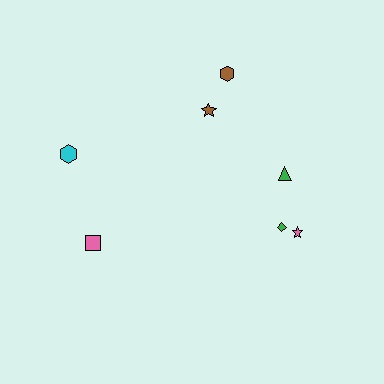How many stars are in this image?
There are 2 stars.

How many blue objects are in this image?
There are no blue objects.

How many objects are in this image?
There are 7 objects.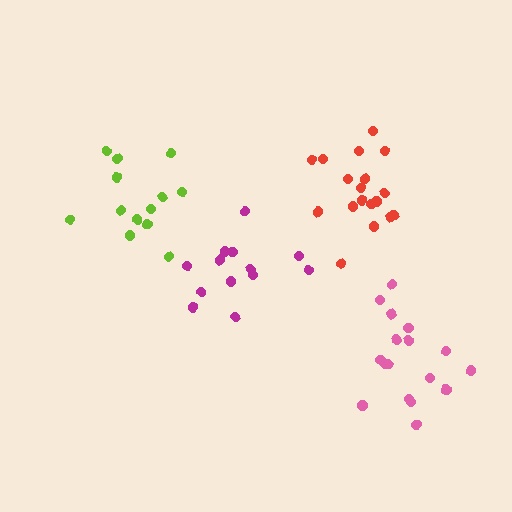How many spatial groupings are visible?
There are 4 spatial groupings.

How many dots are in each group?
Group 1: 13 dots, Group 2: 18 dots, Group 3: 13 dots, Group 4: 17 dots (61 total).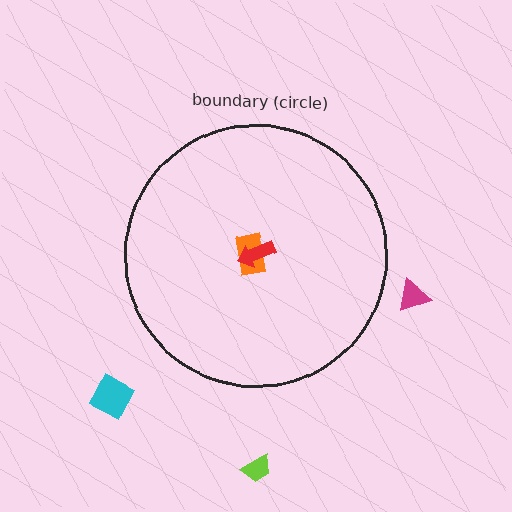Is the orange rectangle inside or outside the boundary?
Inside.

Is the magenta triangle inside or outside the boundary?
Outside.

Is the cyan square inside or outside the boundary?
Outside.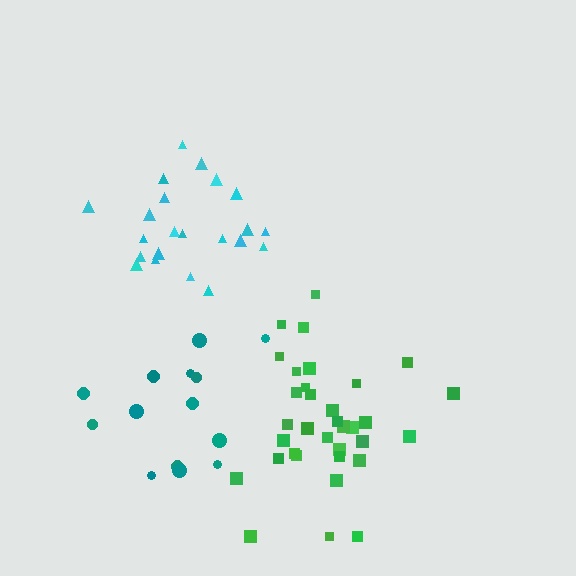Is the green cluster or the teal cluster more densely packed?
Green.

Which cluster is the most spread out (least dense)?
Teal.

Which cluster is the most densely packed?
Green.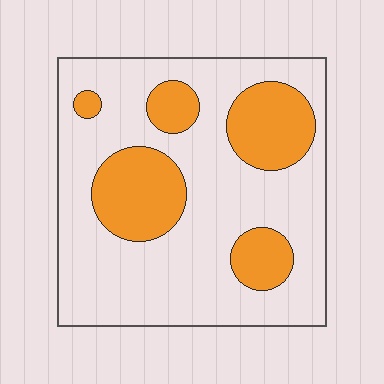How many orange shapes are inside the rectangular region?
5.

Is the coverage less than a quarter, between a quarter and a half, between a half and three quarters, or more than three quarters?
Between a quarter and a half.